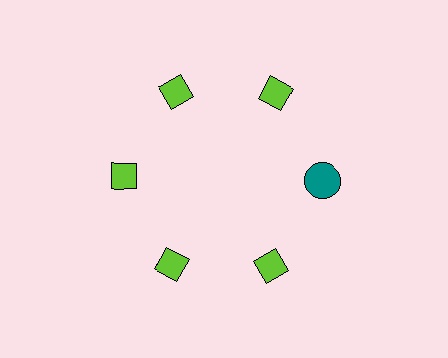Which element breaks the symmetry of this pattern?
The teal circle at roughly the 3 o'clock position breaks the symmetry. All other shapes are lime diamonds.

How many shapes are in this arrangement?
There are 6 shapes arranged in a ring pattern.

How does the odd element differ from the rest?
It differs in both color (teal instead of lime) and shape (circle instead of diamond).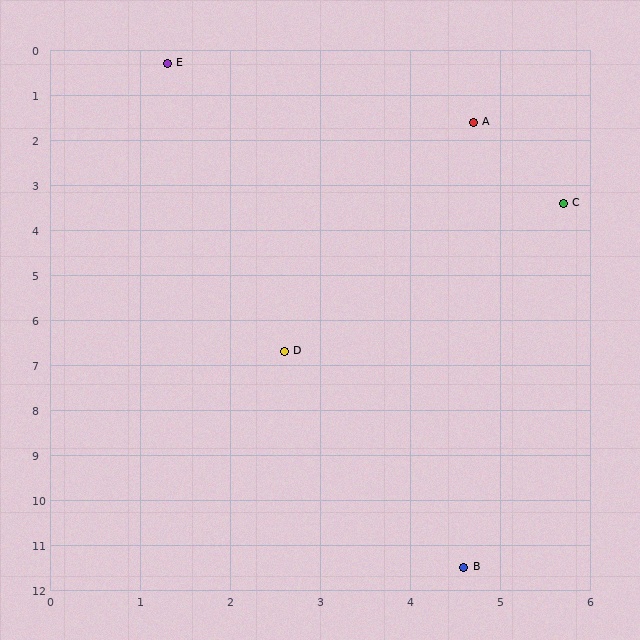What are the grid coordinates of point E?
Point E is at approximately (1.3, 0.3).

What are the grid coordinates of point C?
Point C is at approximately (5.7, 3.4).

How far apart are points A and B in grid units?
Points A and B are about 9.9 grid units apart.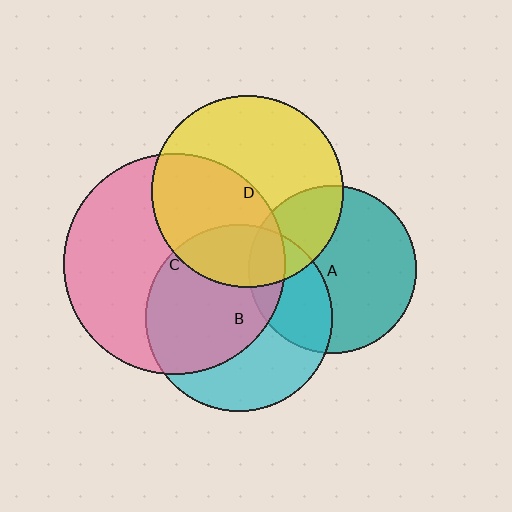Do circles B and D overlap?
Yes.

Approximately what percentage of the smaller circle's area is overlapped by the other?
Approximately 20%.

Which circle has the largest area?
Circle C (pink).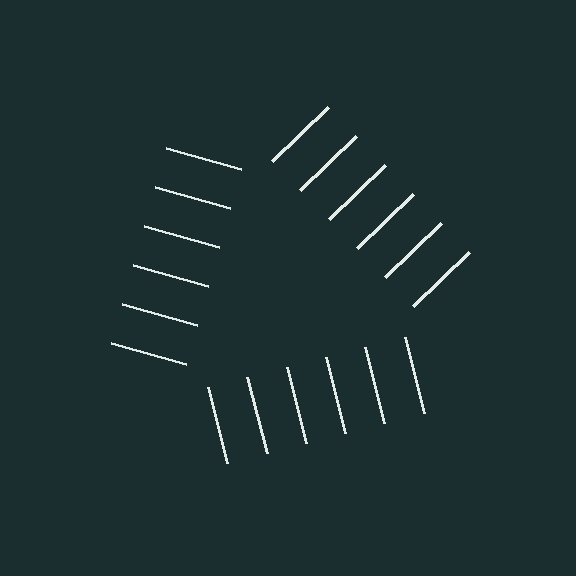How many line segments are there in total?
18 — 6 along each of the 3 edges.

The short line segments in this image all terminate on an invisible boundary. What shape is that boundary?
An illusory triangle — the line segments terminate on its edges but no continuous stroke is drawn.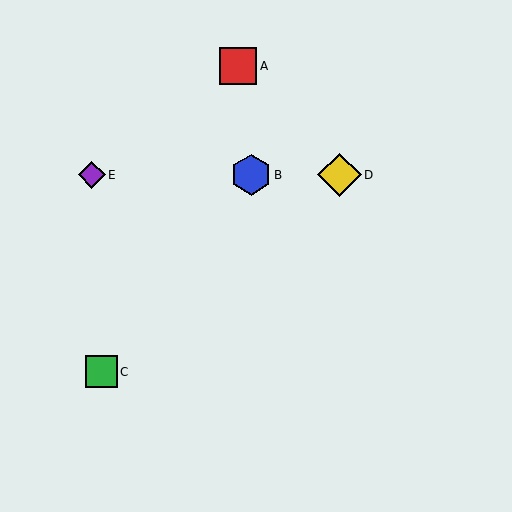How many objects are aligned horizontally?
3 objects (B, D, E) are aligned horizontally.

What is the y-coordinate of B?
Object B is at y≈175.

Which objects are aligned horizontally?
Objects B, D, E are aligned horizontally.